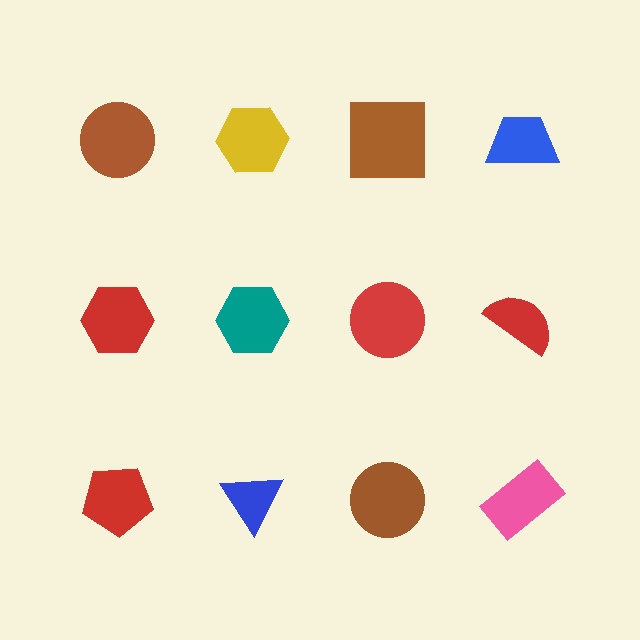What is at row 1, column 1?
A brown circle.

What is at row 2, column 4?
A red semicircle.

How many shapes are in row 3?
4 shapes.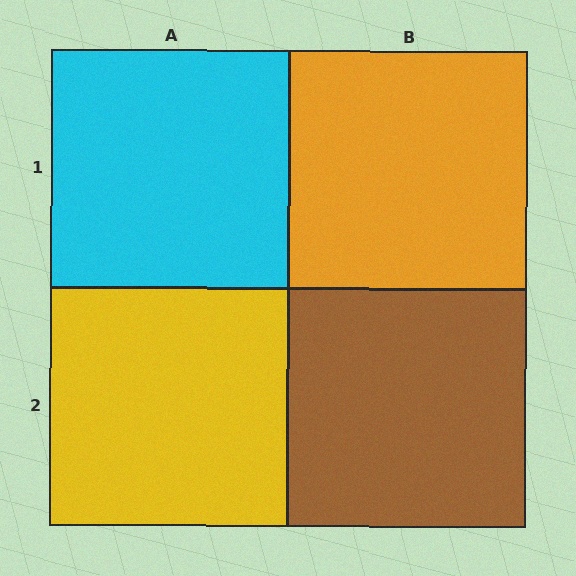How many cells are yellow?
1 cell is yellow.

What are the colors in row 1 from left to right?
Cyan, orange.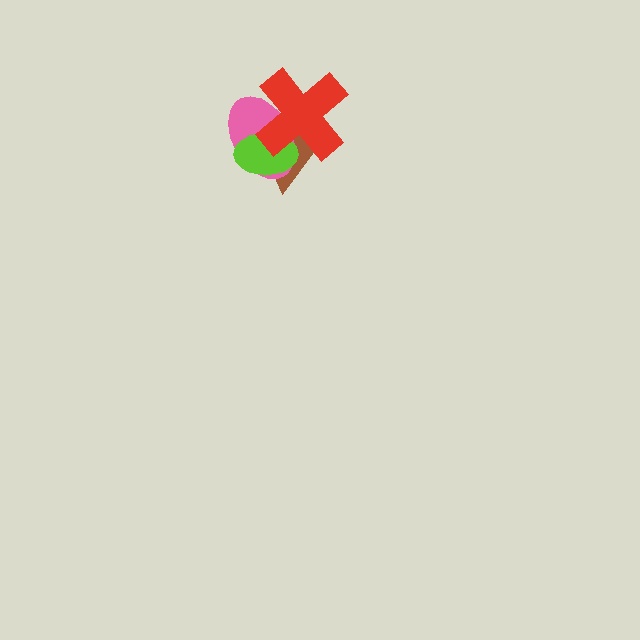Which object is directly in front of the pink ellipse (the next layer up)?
The lime ellipse is directly in front of the pink ellipse.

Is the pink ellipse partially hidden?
Yes, it is partially covered by another shape.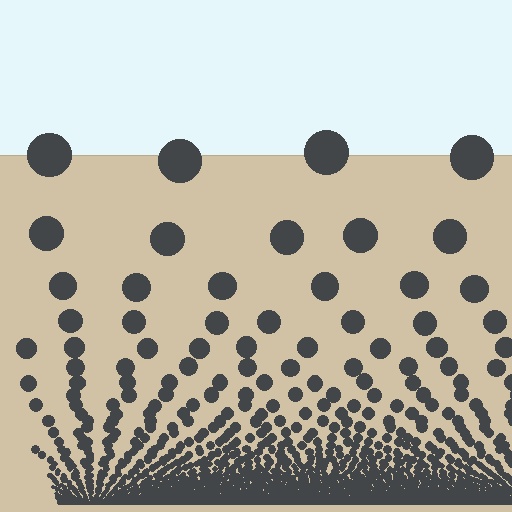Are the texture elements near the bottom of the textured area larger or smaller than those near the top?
Smaller. The gradient is inverted — elements near the bottom are smaller and denser.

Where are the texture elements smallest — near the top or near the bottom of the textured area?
Near the bottom.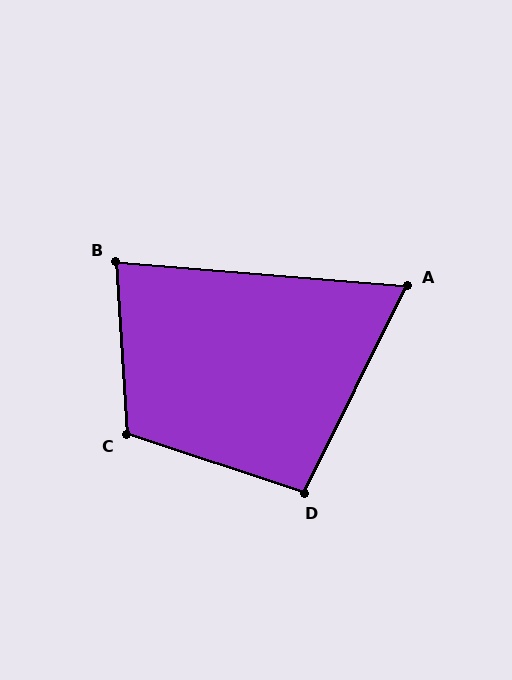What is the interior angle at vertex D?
Approximately 98 degrees (obtuse).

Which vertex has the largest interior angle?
C, at approximately 112 degrees.